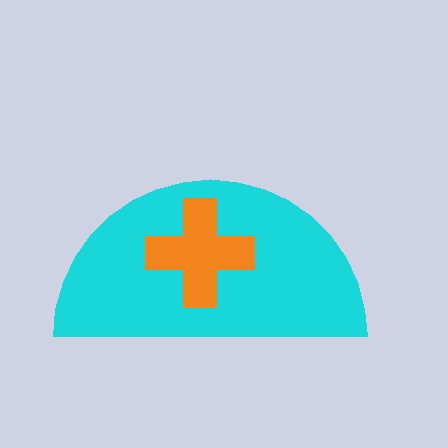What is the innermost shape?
The orange cross.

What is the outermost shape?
The cyan semicircle.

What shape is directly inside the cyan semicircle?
The orange cross.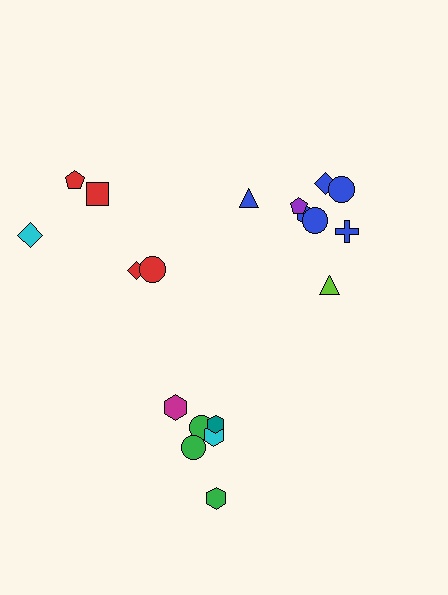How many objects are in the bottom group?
There are 6 objects.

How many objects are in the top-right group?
There are 8 objects.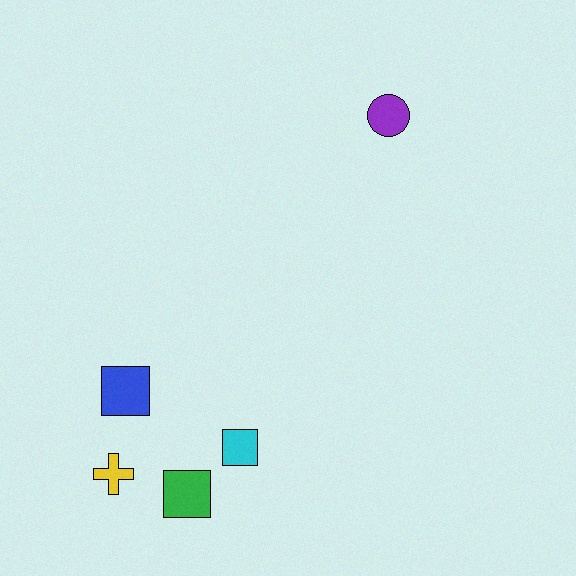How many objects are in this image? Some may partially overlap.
There are 5 objects.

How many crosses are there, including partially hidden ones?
There is 1 cross.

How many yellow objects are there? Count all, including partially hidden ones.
There is 1 yellow object.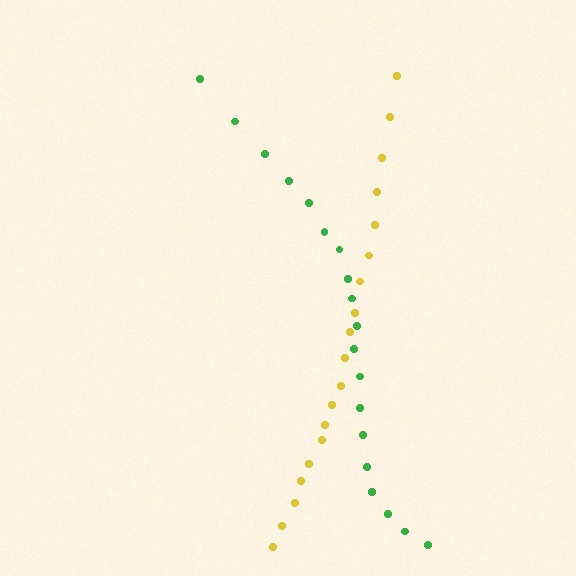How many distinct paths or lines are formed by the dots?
There are 2 distinct paths.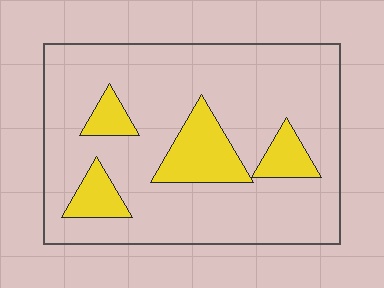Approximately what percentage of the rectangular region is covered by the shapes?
Approximately 20%.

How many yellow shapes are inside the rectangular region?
4.